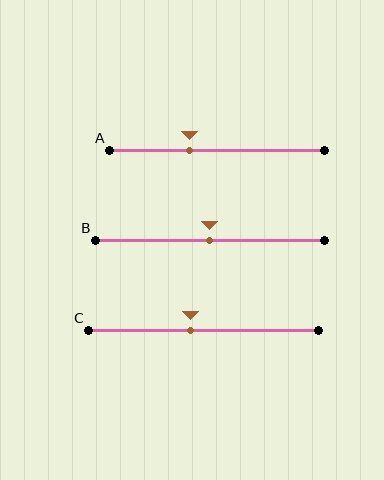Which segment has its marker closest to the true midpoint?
Segment B has its marker closest to the true midpoint.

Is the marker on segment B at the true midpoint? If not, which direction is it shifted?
Yes, the marker on segment B is at the true midpoint.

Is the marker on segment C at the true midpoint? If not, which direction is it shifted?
No, the marker on segment C is shifted to the left by about 6% of the segment length.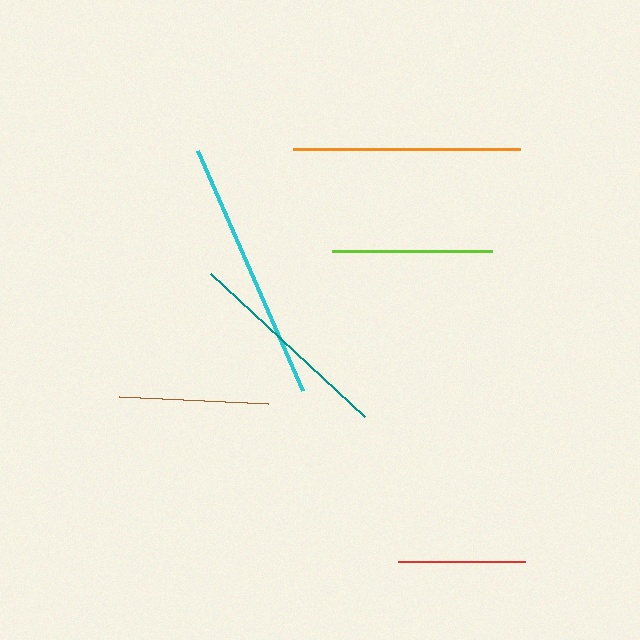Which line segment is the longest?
The cyan line is the longest at approximately 263 pixels.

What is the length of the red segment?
The red segment is approximately 128 pixels long.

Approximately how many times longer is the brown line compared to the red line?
The brown line is approximately 1.2 times the length of the red line.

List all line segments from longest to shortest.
From longest to shortest: cyan, orange, teal, lime, brown, red.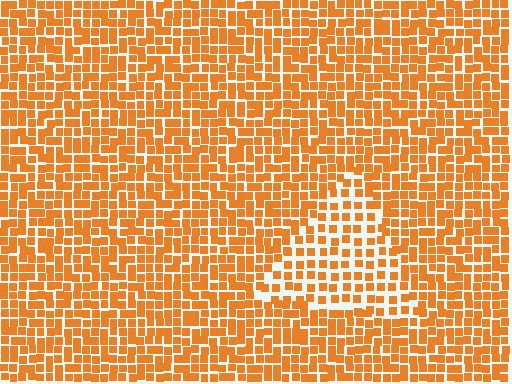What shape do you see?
I see a triangle.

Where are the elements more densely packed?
The elements are more densely packed outside the triangle boundary.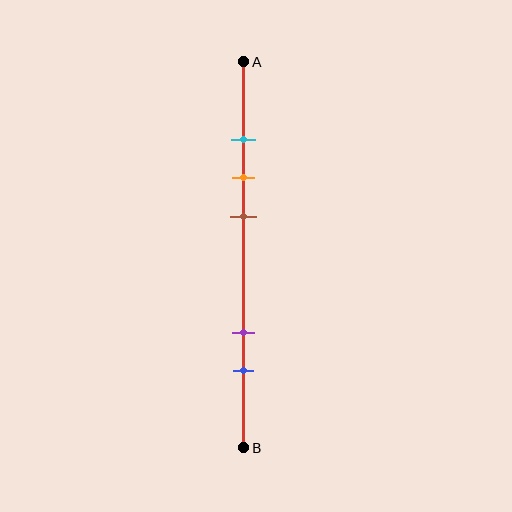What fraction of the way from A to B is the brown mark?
The brown mark is approximately 40% (0.4) of the way from A to B.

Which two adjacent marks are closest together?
The cyan and orange marks are the closest adjacent pair.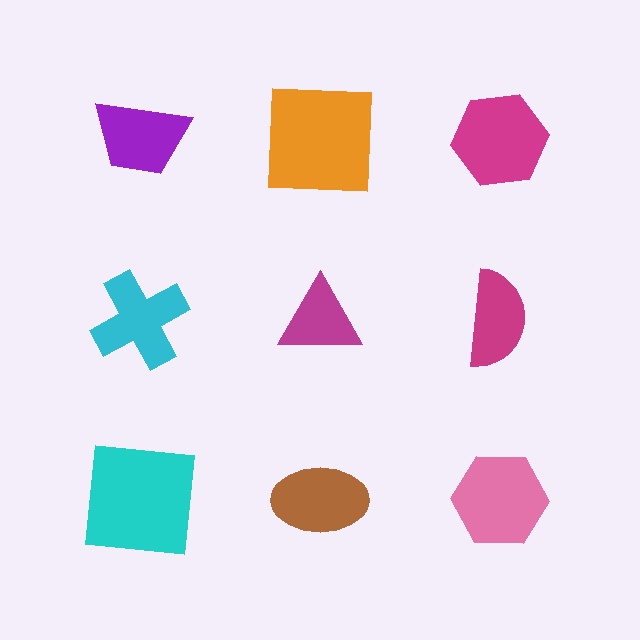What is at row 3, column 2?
A brown ellipse.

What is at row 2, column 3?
A magenta semicircle.